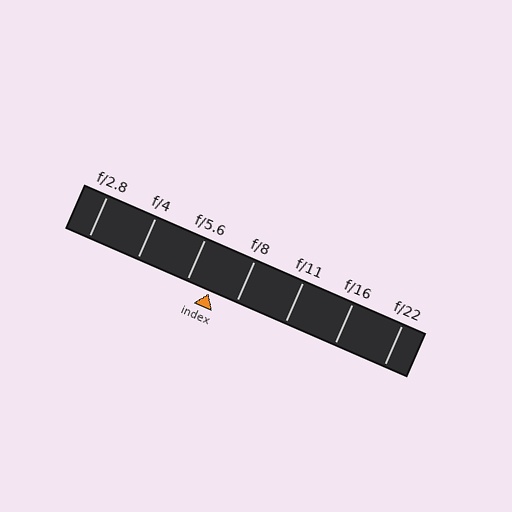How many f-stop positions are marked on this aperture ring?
There are 7 f-stop positions marked.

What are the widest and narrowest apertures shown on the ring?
The widest aperture shown is f/2.8 and the narrowest is f/22.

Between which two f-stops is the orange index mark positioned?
The index mark is between f/5.6 and f/8.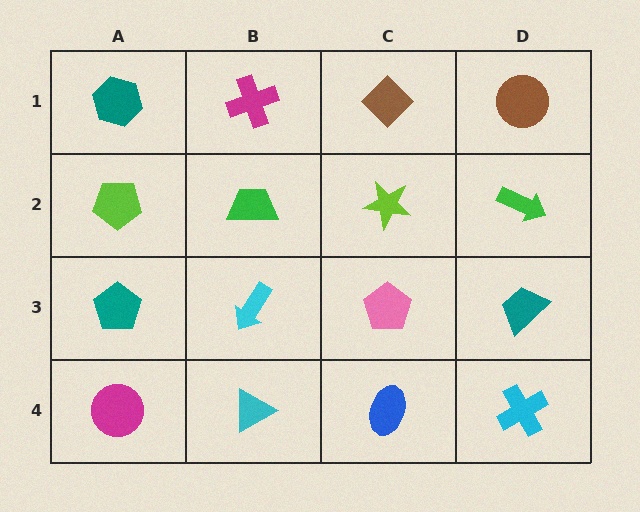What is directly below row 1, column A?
A lime pentagon.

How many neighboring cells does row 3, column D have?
3.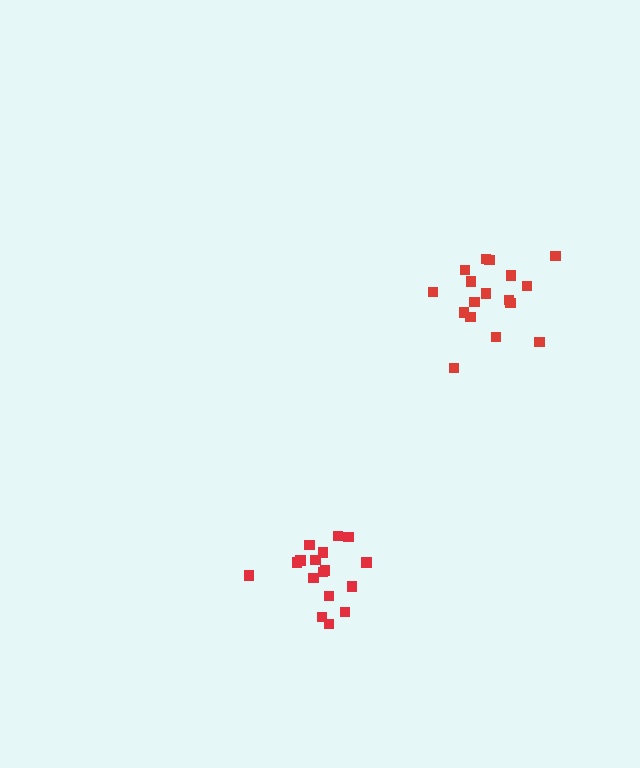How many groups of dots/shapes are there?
There are 2 groups.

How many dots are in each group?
Group 1: 17 dots, Group 2: 17 dots (34 total).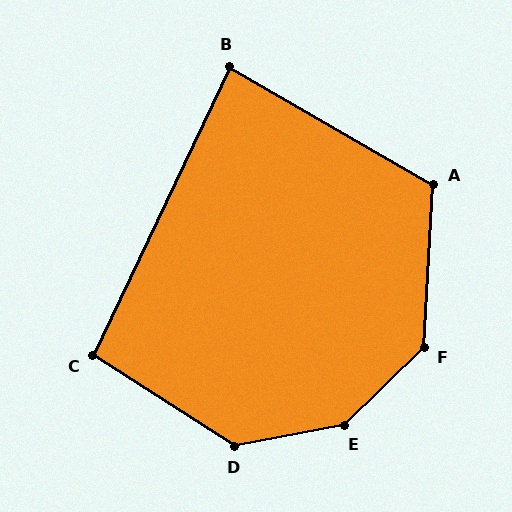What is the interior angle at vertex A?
Approximately 117 degrees (obtuse).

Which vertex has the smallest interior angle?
B, at approximately 85 degrees.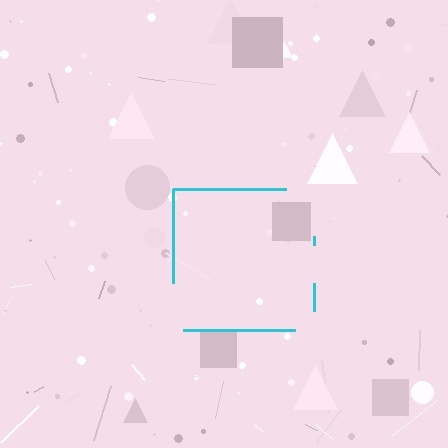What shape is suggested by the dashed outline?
The dashed outline suggests a square.